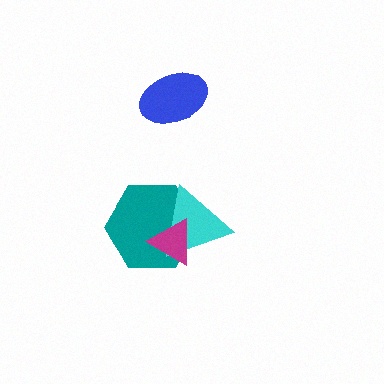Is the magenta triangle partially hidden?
No, no other shape covers it.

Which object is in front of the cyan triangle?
The magenta triangle is in front of the cyan triangle.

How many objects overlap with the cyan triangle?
2 objects overlap with the cyan triangle.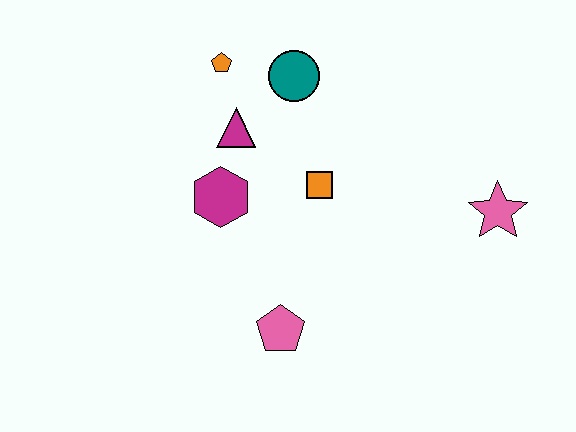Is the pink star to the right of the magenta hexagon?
Yes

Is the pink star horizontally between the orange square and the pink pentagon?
No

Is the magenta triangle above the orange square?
Yes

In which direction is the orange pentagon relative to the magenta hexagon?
The orange pentagon is above the magenta hexagon.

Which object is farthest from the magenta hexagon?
The pink star is farthest from the magenta hexagon.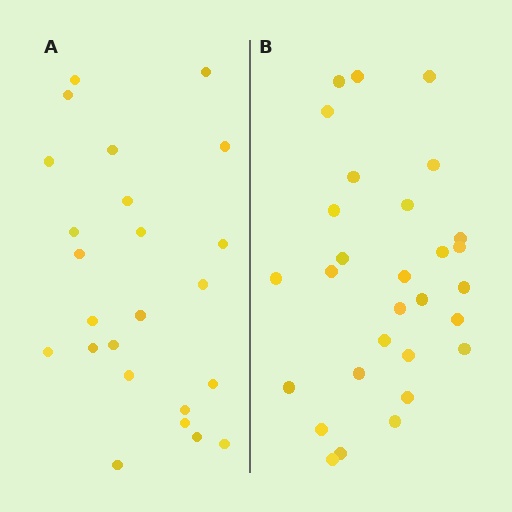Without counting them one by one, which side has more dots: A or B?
Region B (the right region) has more dots.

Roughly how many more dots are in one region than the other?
Region B has about 5 more dots than region A.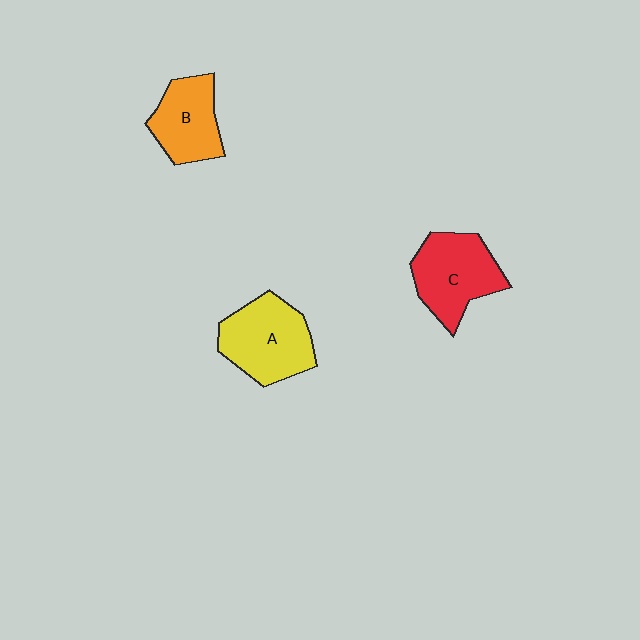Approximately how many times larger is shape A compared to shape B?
Approximately 1.3 times.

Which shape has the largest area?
Shape A (yellow).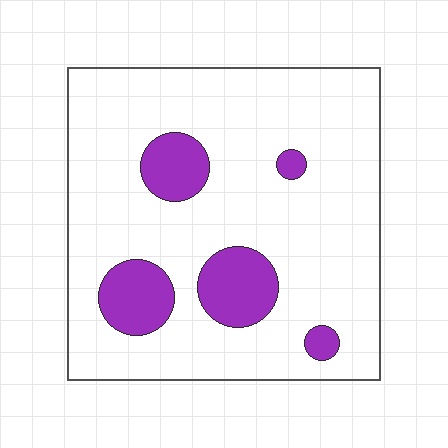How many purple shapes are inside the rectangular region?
5.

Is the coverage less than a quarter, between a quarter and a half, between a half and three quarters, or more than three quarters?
Less than a quarter.